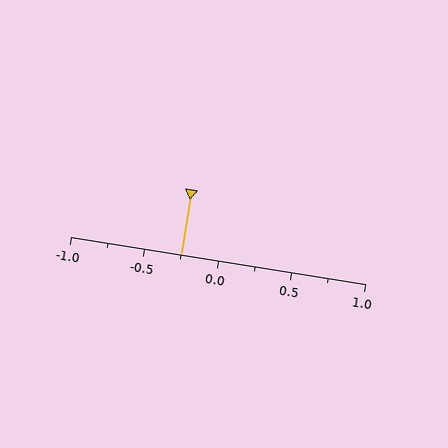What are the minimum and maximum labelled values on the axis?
The axis runs from -1.0 to 1.0.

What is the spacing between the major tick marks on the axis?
The major ticks are spaced 0.5 apart.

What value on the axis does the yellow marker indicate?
The marker indicates approximately -0.25.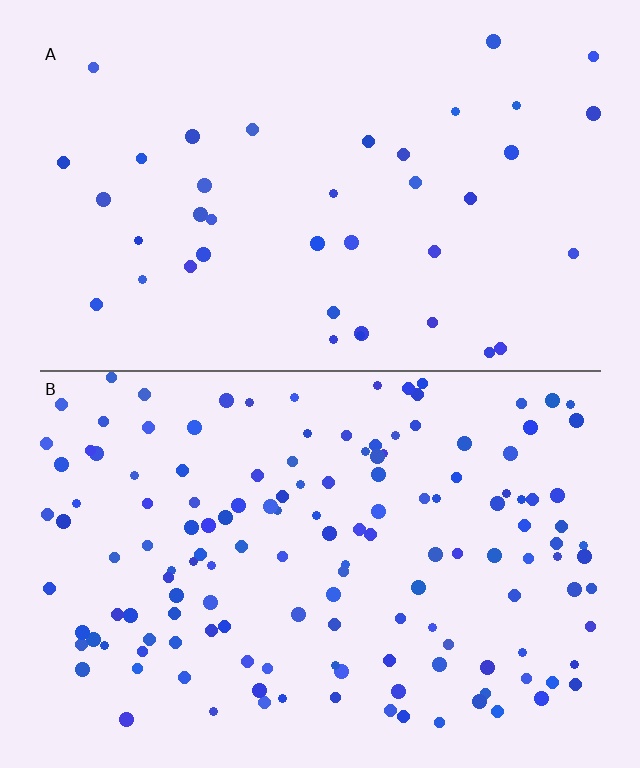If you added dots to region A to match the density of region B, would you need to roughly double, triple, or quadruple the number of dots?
Approximately quadruple.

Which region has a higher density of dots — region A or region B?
B (the bottom).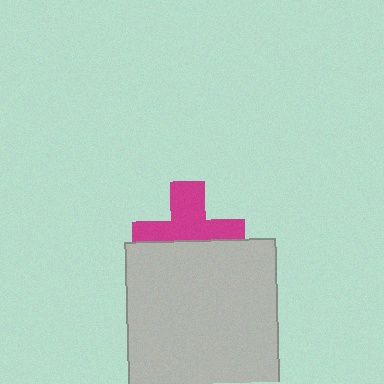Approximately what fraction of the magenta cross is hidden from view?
Roughly 47% of the magenta cross is hidden behind the light gray square.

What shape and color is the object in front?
The object in front is a light gray square.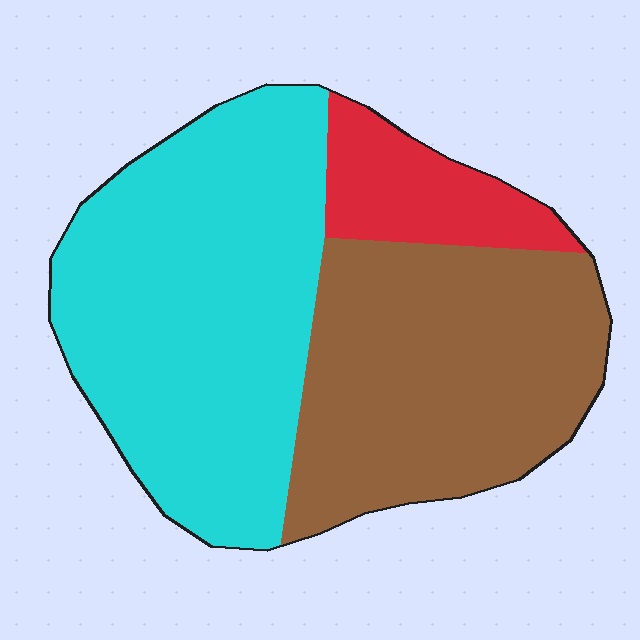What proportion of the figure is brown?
Brown covers around 40% of the figure.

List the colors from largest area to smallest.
From largest to smallest: cyan, brown, red.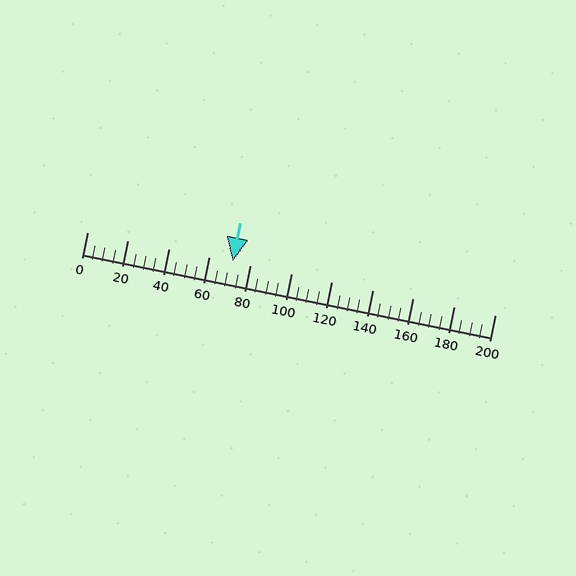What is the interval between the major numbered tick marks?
The major tick marks are spaced 20 units apart.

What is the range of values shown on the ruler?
The ruler shows values from 0 to 200.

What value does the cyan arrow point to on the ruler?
The cyan arrow points to approximately 71.